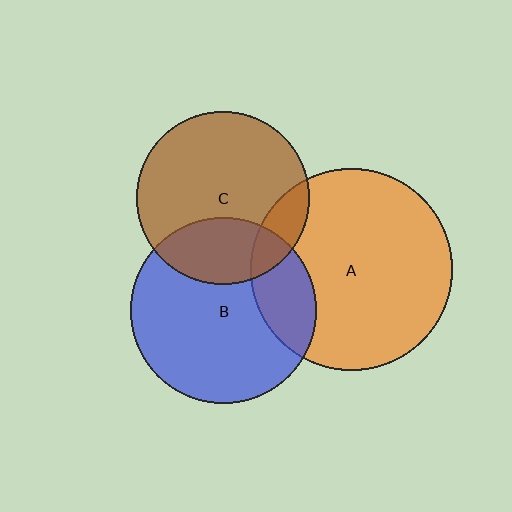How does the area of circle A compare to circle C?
Approximately 1.4 times.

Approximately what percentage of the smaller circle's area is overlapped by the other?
Approximately 20%.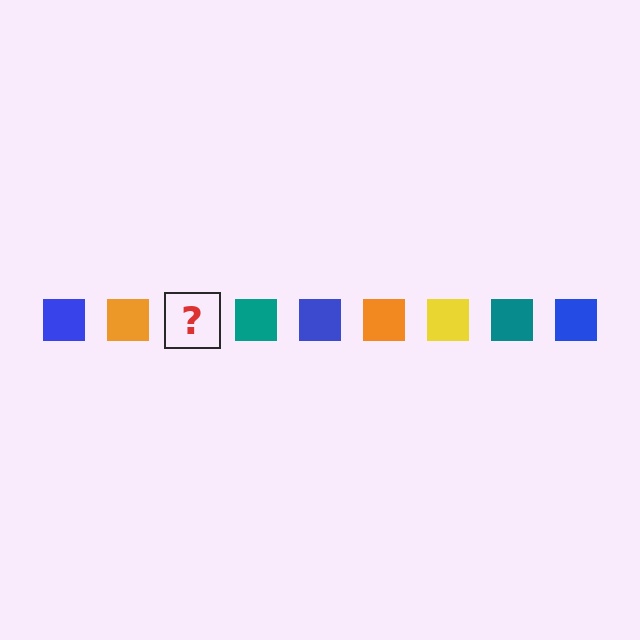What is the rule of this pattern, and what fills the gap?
The rule is that the pattern cycles through blue, orange, yellow, teal squares. The gap should be filled with a yellow square.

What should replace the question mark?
The question mark should be replaced with a yellow square.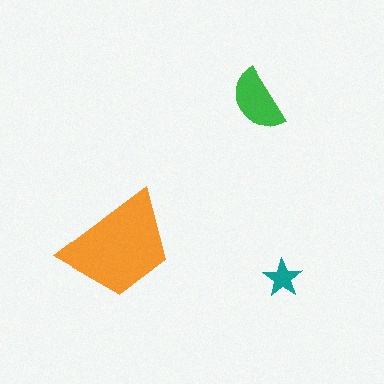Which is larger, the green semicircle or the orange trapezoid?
The orange trapezoid.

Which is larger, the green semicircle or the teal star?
The green semicircle.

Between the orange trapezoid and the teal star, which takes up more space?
The orange trapezoid.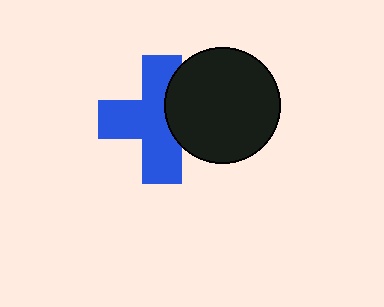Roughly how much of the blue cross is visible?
Most of it is visible (roughly 67%).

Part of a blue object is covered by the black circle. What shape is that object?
It is a cross.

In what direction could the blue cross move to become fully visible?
The blue cross could move left. That would shift it out from behind the black circle entirely.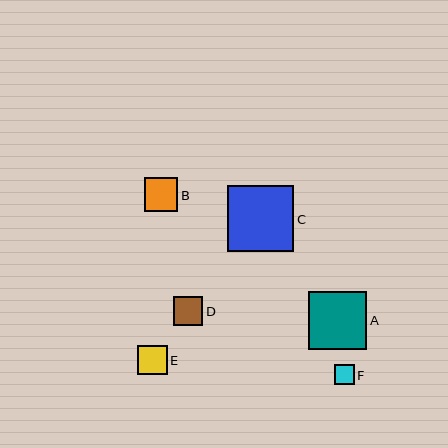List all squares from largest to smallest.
From largest to smallest: C, A, B, D, E, F.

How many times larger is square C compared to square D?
Square C is approximately 2.2 times the size of square D.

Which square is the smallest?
Square F is the smallest with a size of approximately 20 pixels.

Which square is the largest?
Square C is the largest with a size of approximately 66 pixels.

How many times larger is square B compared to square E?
Square B is approximately 1.1 times the size of square E.